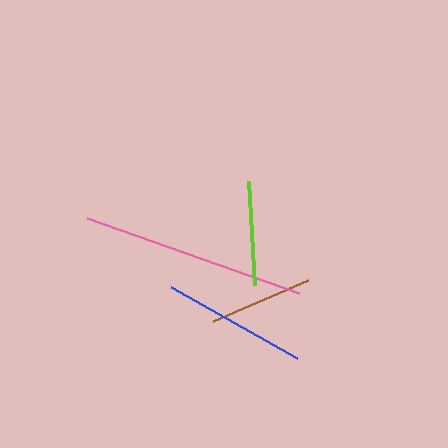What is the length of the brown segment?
The brown segment is approximately 103 pixels long.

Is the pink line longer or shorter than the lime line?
The pink line is longer than the lime line.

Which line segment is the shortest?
The brown line is the shortest at approximately 103 pixels.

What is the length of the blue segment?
The blue segment is approximately 144 pixels long.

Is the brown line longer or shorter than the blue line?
The blue line is longer than the brown line.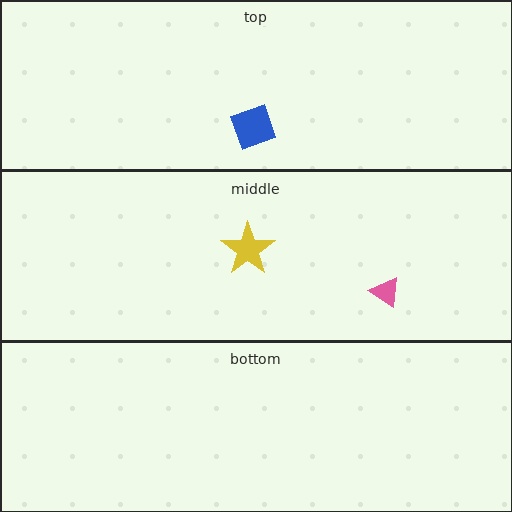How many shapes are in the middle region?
2.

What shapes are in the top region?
The blue square.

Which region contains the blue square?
The top region.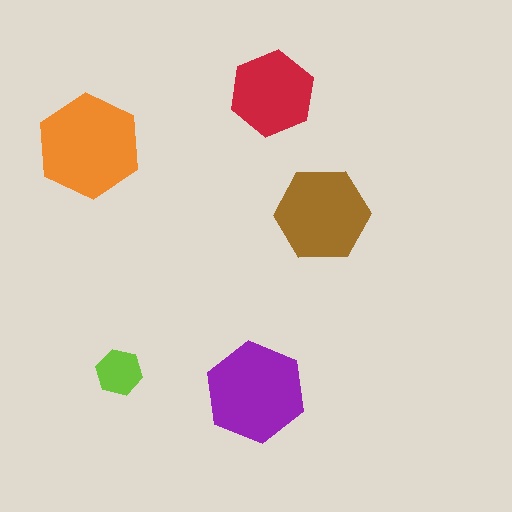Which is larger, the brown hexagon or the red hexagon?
The brown one.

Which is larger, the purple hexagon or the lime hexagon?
The purple one.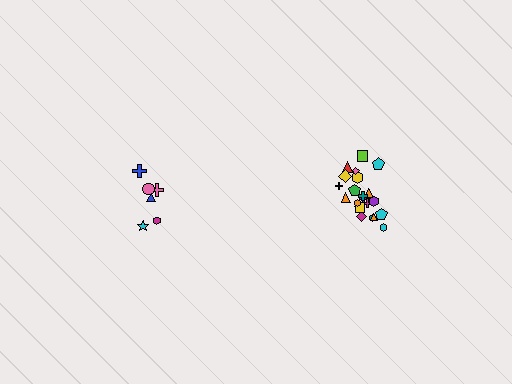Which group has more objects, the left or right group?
The right group.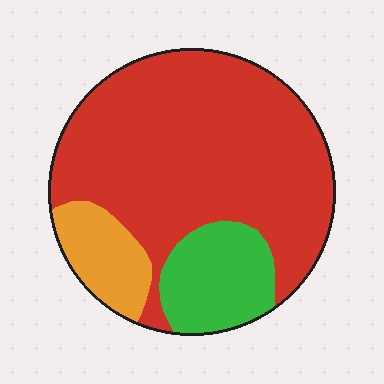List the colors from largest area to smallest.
From largest to smallest: red, green, orange.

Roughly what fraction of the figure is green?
Green takes up about one sixth (1/6) of the figure.